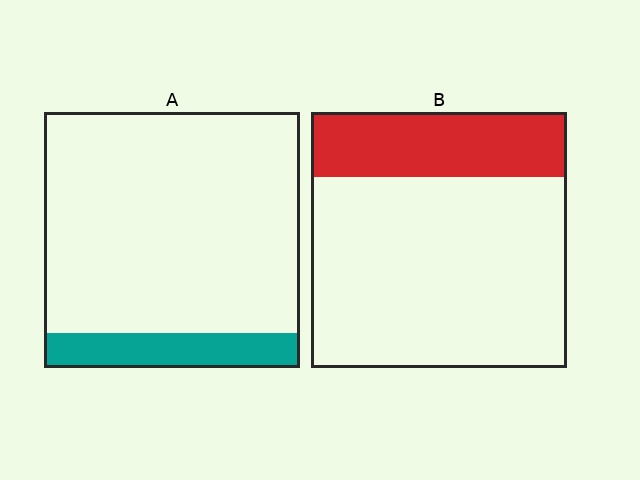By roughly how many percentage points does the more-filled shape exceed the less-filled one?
By roughly 10 percentage points (B over A).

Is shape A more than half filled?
No.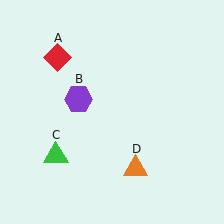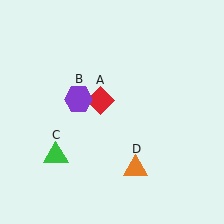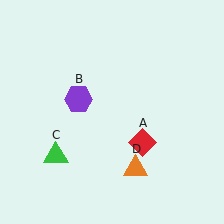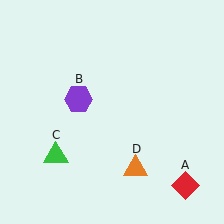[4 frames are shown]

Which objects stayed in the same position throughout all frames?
Purple hexagon (object B) and green triangle (object C) and orange triangle (object D) remained stationary.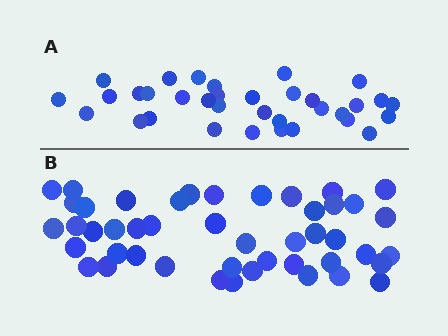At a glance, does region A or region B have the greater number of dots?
Region B (the bottom region) has more dots.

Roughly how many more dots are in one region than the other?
Region B has roughly 12 or so more dots than region A.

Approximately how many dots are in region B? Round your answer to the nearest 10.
About 50 dots. (The exact count is 46, which rounds to 50.)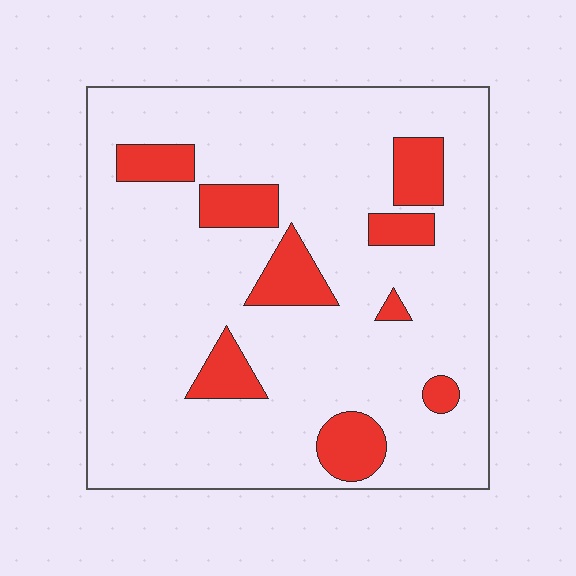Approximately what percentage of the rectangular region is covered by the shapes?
Approximately 15%.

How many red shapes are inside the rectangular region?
9.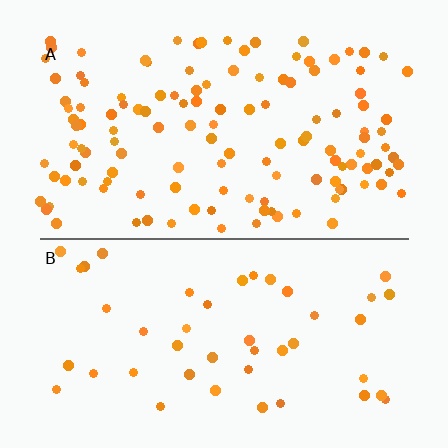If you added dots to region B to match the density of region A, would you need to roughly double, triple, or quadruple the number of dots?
Approximately triple.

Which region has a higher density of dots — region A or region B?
A (the top).